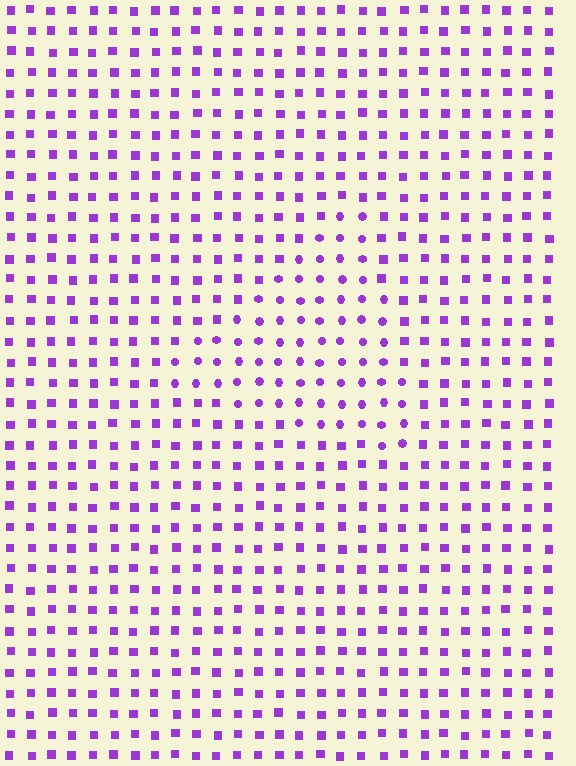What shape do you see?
I see a triangle.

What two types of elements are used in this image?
The image uses circles inside the triangle region and squares outside it.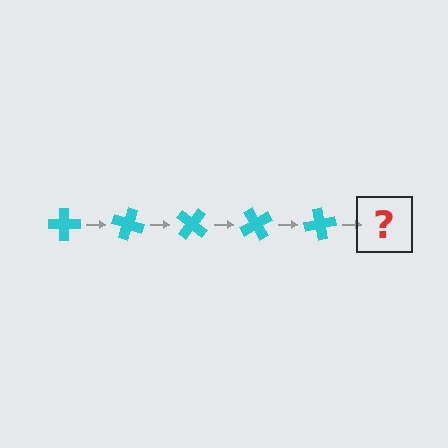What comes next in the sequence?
The next element should be a cyan cross rotated 100 degrees.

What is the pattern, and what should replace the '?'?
The pattern is that the cross rotates 20 degrees each step. The '?' should be a cyan cross rotated 100 degrees.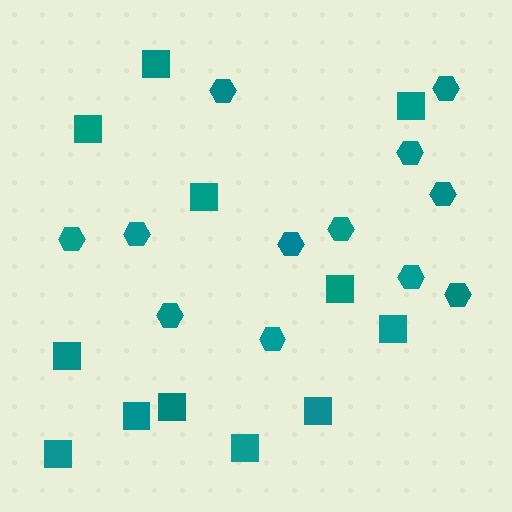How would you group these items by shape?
There are 2 groups: one group of hexagons (12) and one group of squares (12).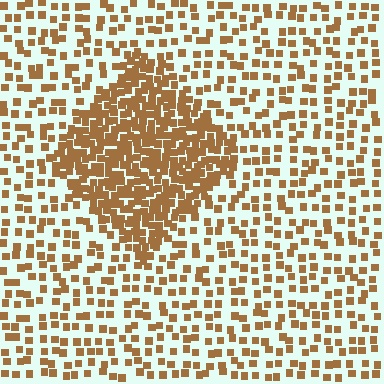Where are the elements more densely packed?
The elements are more densely packed inside the diamond boundary.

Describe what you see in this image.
The image contains small brown elements arranged at two different densities. A diamond-shaped region is visible where the elements are more densely packed than the surrounding area.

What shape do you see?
I see a diamond.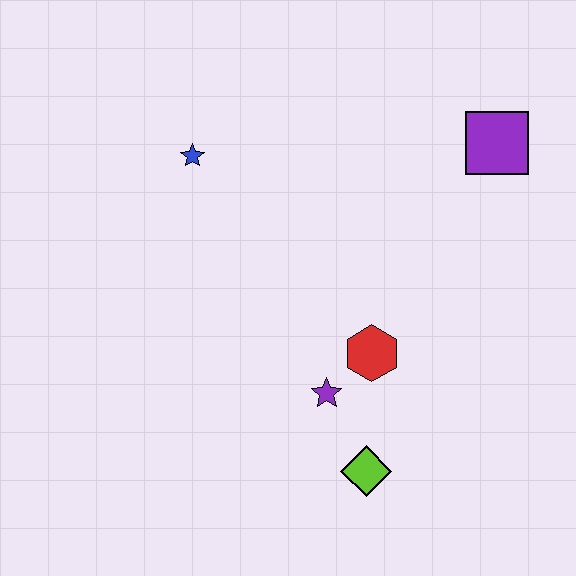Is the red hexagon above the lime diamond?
Yes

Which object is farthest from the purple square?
The lime diamond is farthest from the purple square.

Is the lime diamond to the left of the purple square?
Yes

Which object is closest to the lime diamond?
The purple star is closest to the lime diamond.